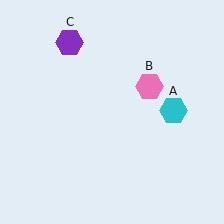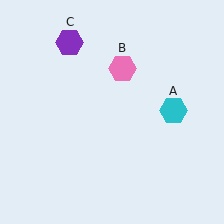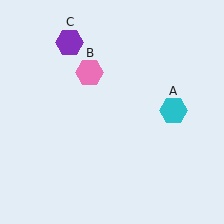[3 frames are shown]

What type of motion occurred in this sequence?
The pink hexagon (object B) rotated counterclockwise around the center of the scene.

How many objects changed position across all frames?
1 object changed position: pink hexagon (object B).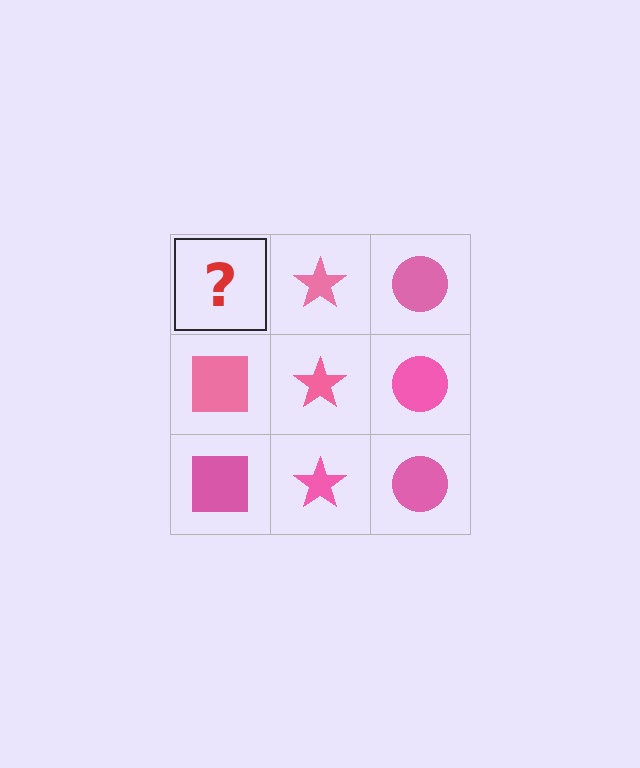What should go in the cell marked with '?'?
The missing cell should contain a pink square.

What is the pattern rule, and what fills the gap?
The rule is that each column has a consistent shape. The gap should be filled with a pink square.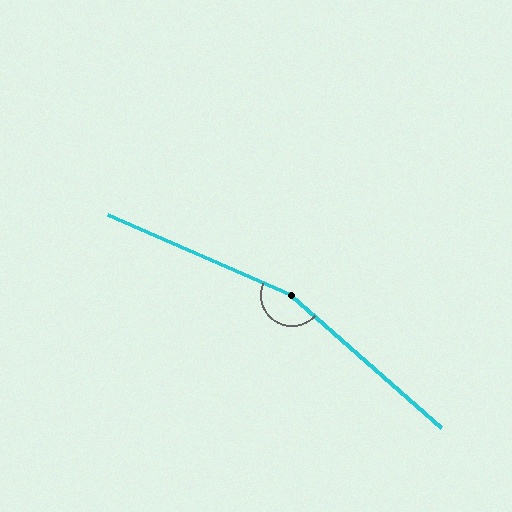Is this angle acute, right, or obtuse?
It is obtuse.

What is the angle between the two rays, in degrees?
Approximately 162 degrees.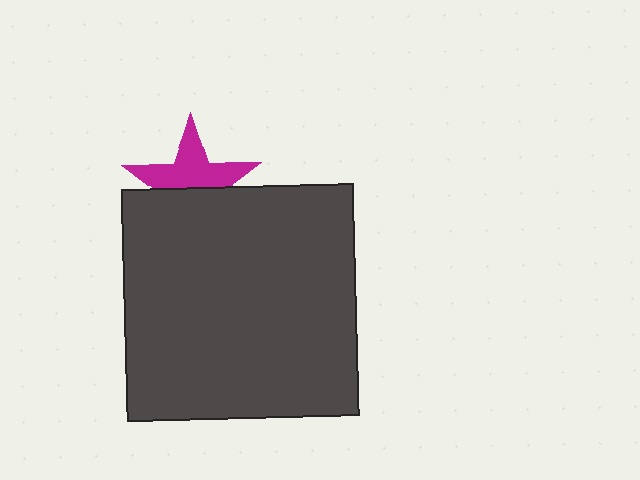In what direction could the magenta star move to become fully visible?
The magenta star could move up. That would shift it out from behind the dark gray square entirely.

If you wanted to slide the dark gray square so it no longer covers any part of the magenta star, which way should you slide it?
Slide it down — that is the most direct way to separate the two shapes.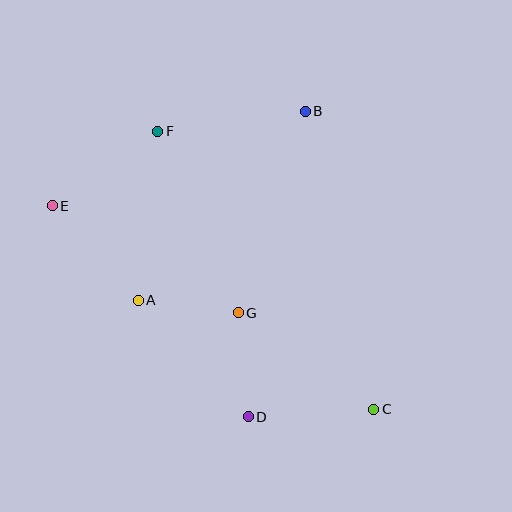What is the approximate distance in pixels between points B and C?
The distance between B and C is approximately 306 pixels.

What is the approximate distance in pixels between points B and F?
The distance between B and F is approximately 149 pixels.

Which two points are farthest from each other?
Points C and E are farthest from each other.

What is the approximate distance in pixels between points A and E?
The distance between A and E is approximately 128 pixels.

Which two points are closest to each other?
Points A and G are closest to each other.